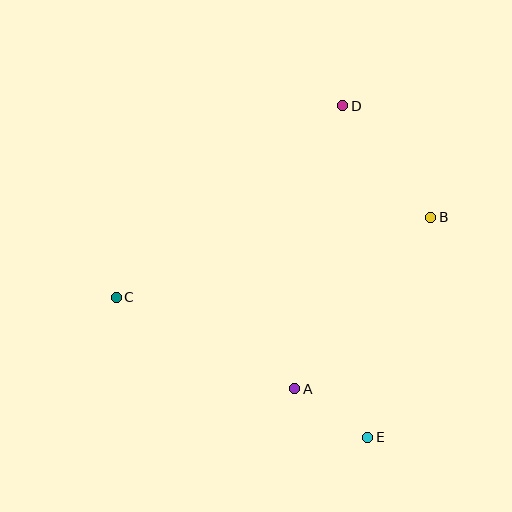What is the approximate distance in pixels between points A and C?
The distance between A and C is approximately 201 pixels.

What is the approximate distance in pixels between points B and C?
The distance between B and C is approximately 325 pixels.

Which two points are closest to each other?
Points A and E are closest to each other.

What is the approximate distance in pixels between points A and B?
The distance between A and B is approximately 219 pixels.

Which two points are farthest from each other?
Points D and E are farthest from each other.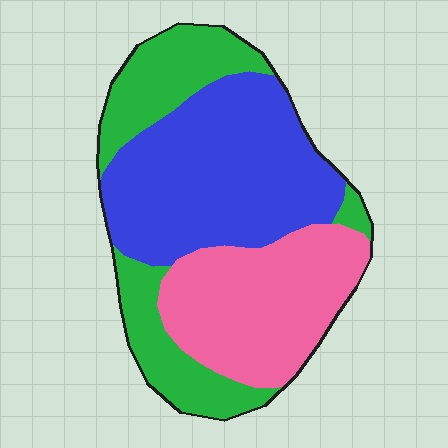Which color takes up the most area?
Blue, at roughly 40%.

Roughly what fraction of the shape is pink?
Pink takes up about one third (1/3) of the shape.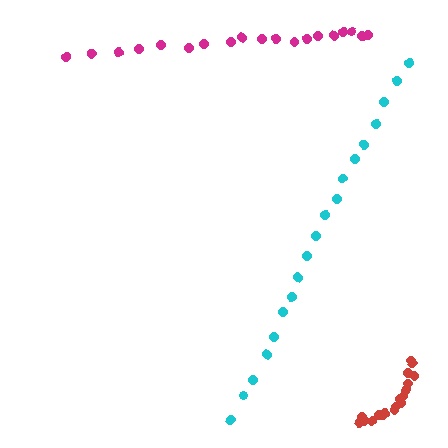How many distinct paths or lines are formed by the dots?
There are 3 distinct paths.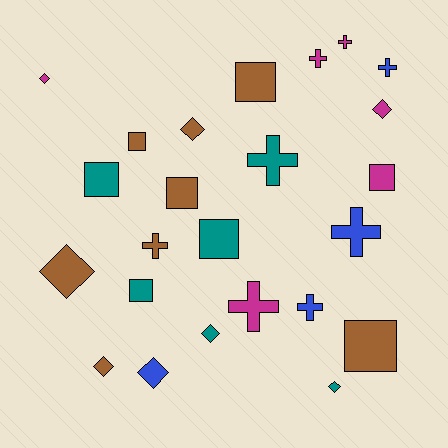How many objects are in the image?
There are 24 objects.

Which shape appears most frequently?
Square, with 8 objects.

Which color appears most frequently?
Brown, with 8 objects.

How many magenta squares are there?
There is 1 magenta square.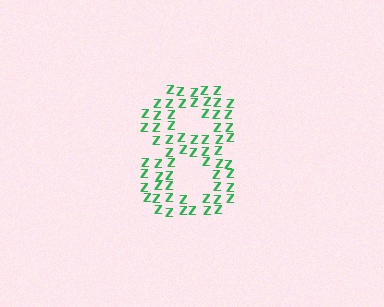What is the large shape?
The large shape is the digit 8.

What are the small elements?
The small elements are letter Z's.